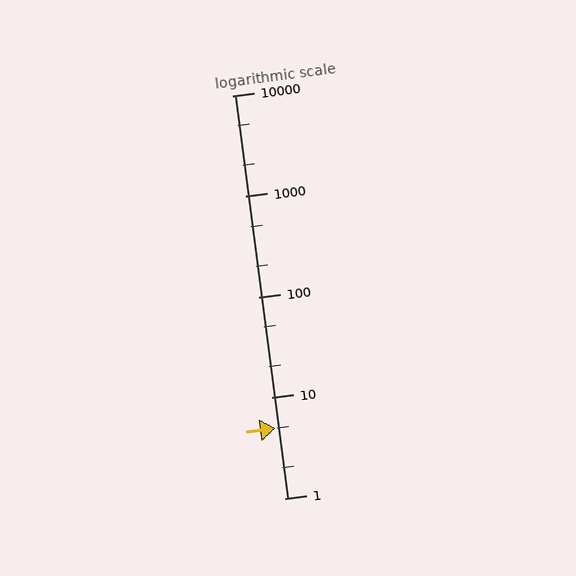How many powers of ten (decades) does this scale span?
The scale spans 4 decades, from 1 to 10000.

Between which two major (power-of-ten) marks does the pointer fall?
The pointer is between 1 and 10.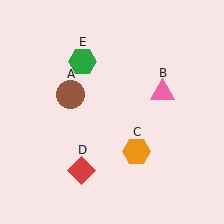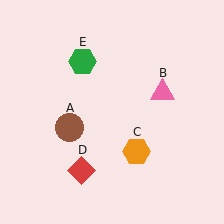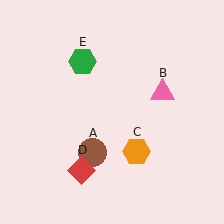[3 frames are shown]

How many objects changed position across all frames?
1 object changed position: brown circle (object A).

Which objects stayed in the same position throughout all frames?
Pink triangle (object B) and orange hexagon (object C) and red diamond (object D) and green hexagon (object E) remained stationary.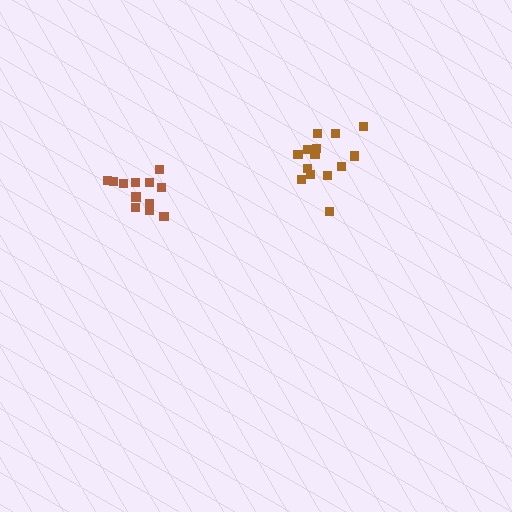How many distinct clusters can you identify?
There are 2 distinct clusters.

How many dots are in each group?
Group 1: 12 dots, Group 2: 14 dots (26 total).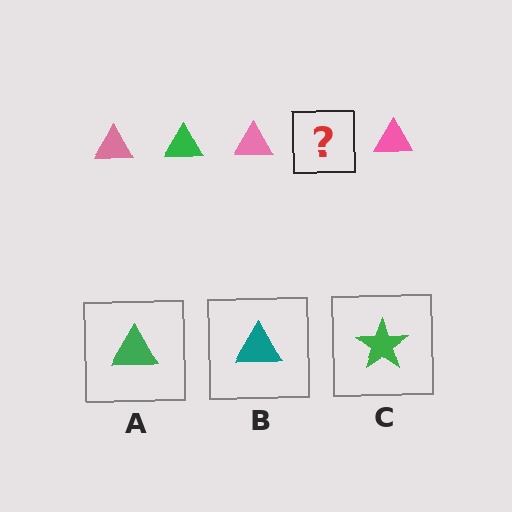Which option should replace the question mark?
Option A.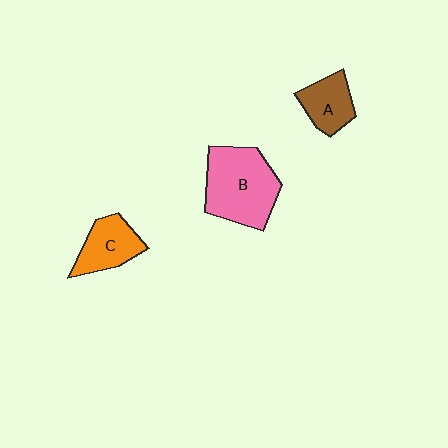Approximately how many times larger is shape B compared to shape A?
Approximately 2.0 times.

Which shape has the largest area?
Shape B (pink).